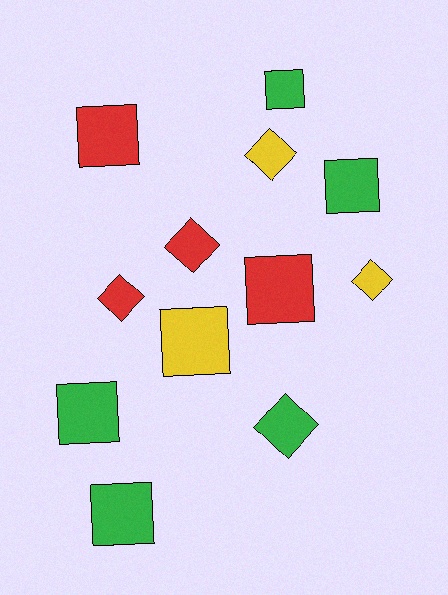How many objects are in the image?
There are 12 objects.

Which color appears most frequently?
Green, with 5 objects.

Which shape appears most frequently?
Square, with 7 objects.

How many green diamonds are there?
There is 1 green diamond.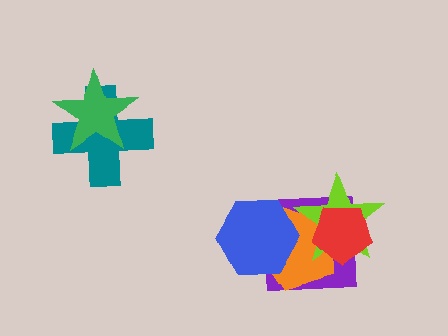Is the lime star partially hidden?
Yes, it is partially covered by another shape.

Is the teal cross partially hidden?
Yes, it is partially covered by another shape.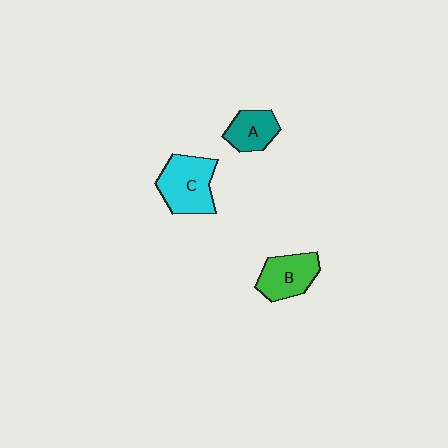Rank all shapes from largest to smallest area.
From largest to smallest: C (cyan), B (green), A (teal).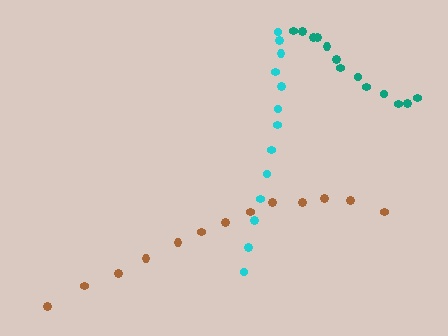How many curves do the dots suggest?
There are 3 distinct paths.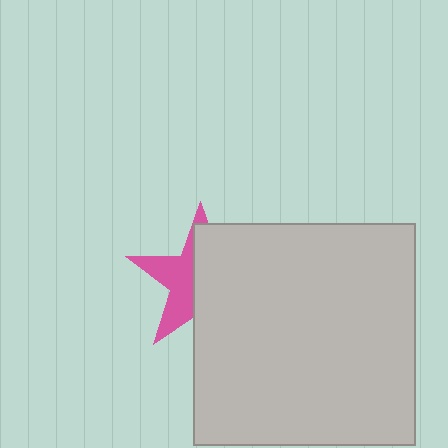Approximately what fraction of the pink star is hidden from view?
Roughly 57% of the pink star is hidden behind the light gray square.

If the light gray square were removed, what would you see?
You would see the complete pink star.